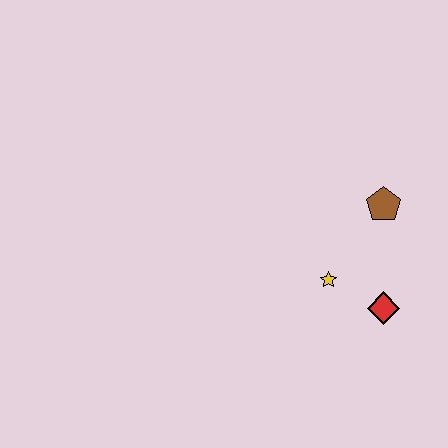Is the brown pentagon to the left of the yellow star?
No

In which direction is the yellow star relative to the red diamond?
The yellow star is to the left of the red diamond.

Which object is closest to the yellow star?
The red diamond is closest to the yellow star.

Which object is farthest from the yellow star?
The brown pentagon is farthest from the yellow star.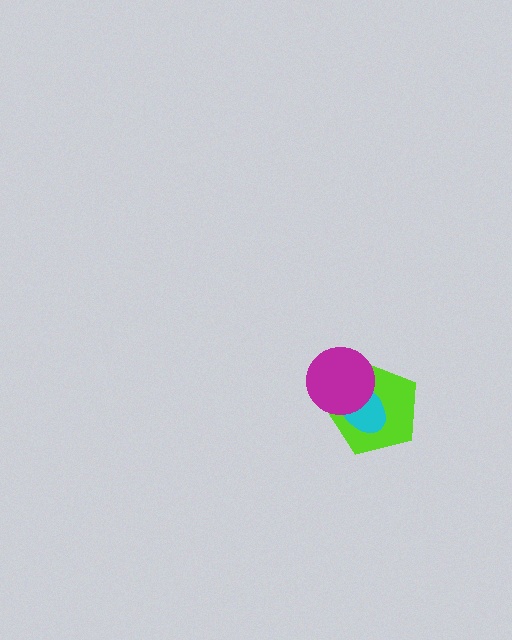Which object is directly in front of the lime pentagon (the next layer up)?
The cyan ellipse is directly in front of the lime pentagon.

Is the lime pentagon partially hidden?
Yes, it is partially covered by another shape.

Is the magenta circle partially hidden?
No, no other shape covers it.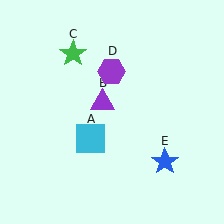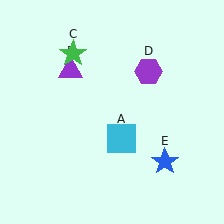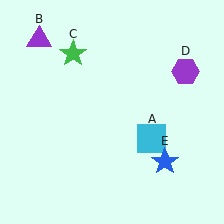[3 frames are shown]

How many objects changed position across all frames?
3 objects changed position: cyan square (object A), purple triangle (object B), purple hexagon (object D).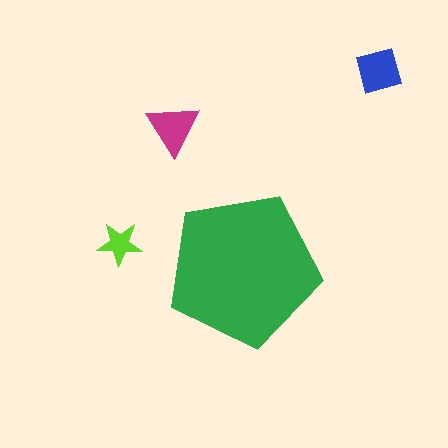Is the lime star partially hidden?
No, the lime star is fully visible.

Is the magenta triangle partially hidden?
No, the magenta triangle is fully visible.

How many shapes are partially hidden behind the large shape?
0 shapes are partially hidden.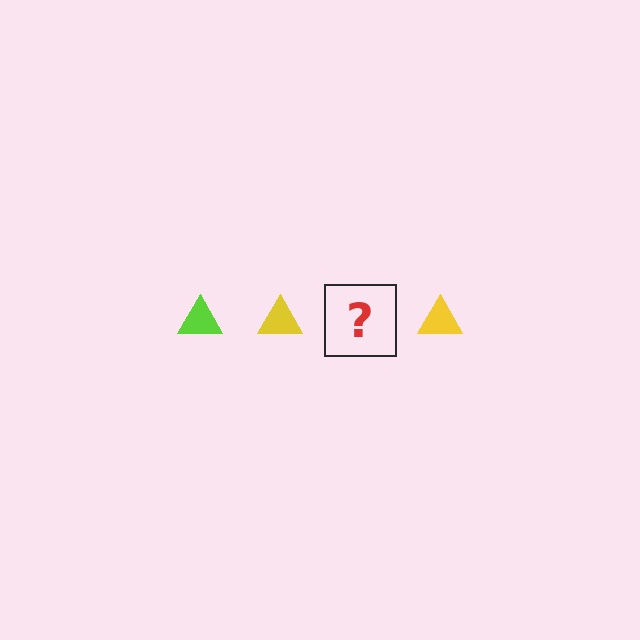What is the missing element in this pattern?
The missing element is a lime triangle.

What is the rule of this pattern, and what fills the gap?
The rule is that the pattern cycles through lime, yellow triangles. The gap should be filled with a lime triangle.